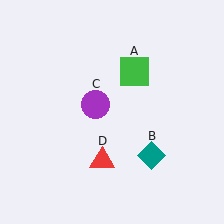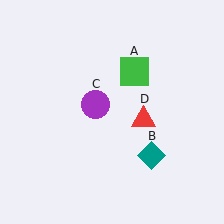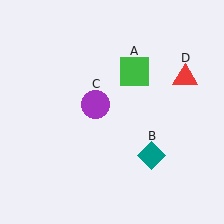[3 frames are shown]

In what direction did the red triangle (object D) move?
The red triangle (object D) moved up and to the right.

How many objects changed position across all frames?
1 object changed position: red triangle (object D).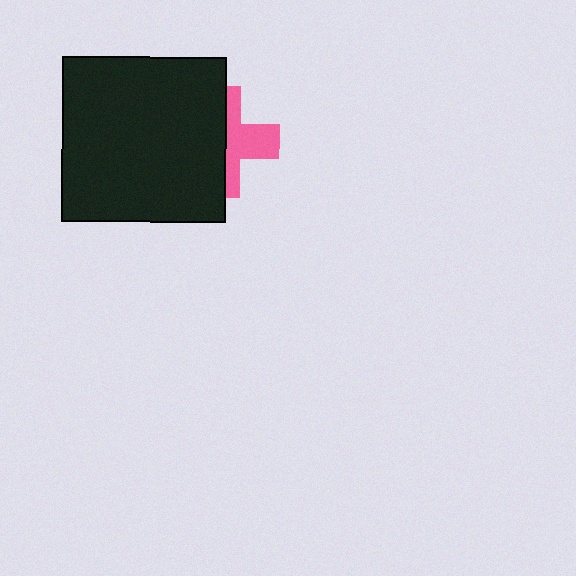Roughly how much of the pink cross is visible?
About half of it is visible (roughly 45%).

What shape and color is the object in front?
The object in front is a black square.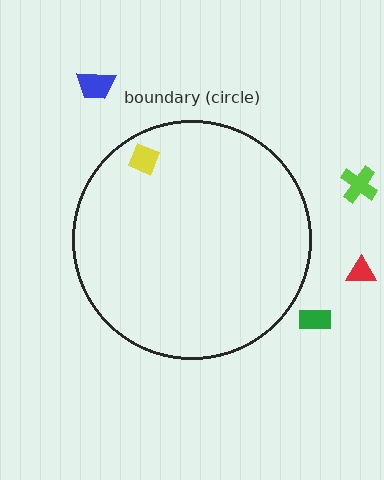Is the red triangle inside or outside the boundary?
Outside.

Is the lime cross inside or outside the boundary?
Outside.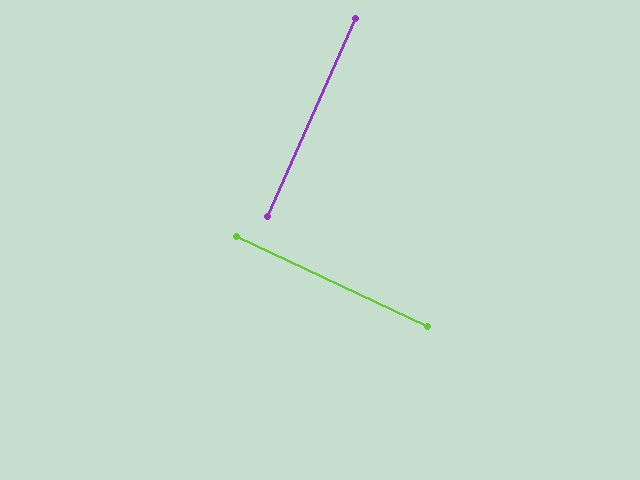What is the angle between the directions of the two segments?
Approximately 89 degrees.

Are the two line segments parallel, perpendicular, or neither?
Perpendicular — they meet at approximately 89°.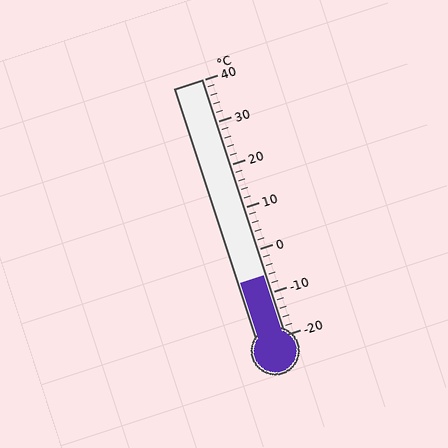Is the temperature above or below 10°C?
The temperature is below 10°C.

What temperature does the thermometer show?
The thermometer shows approximately -6°C.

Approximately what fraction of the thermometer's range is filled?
The thermometer is filled to approximately 25% of its range.